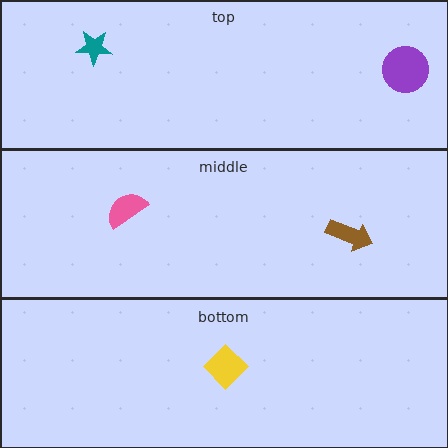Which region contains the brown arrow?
The middle region.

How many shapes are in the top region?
2.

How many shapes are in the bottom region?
1.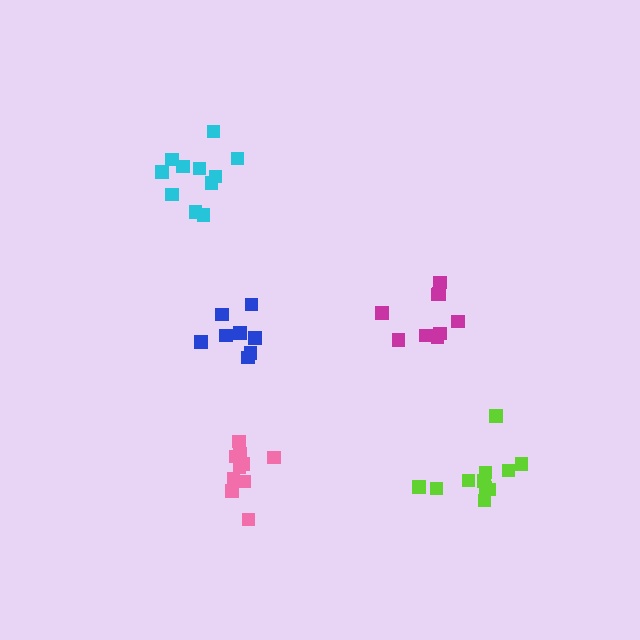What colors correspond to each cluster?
The clusters are colored: magenta, lime, pink, cyan, blue.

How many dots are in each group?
Group 1: 9 dots, Group 2: 11 dots, Group 3: 10 dots, Group 4: 11 dots, Group 5: 8 dots (49 total).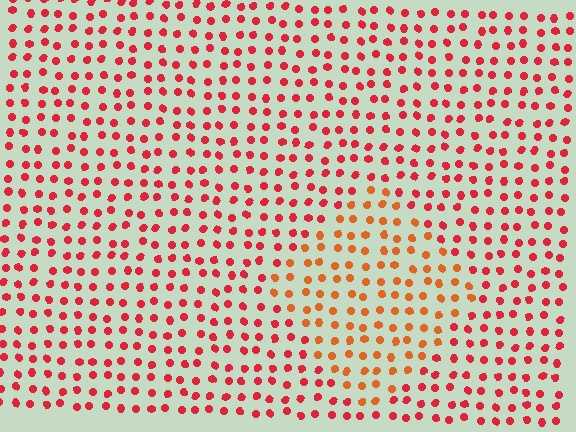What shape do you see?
I see a diamond.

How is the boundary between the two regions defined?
The boundary is defined purely by a slight shift in hue (about 29 degrees). Spacing, size, and orientation are identical on both sides.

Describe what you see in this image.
The image is filled with small red elements in a uniform arrangement. A diamond-shaped region is visible where the elements are tinted to a slightly different hue, forming a subtle color boundary.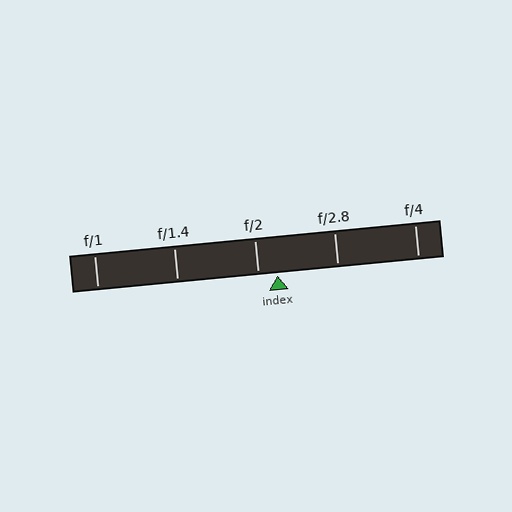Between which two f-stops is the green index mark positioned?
The index mark is between f/2 and f/2.8.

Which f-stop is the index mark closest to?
The index mark is closest to f/2.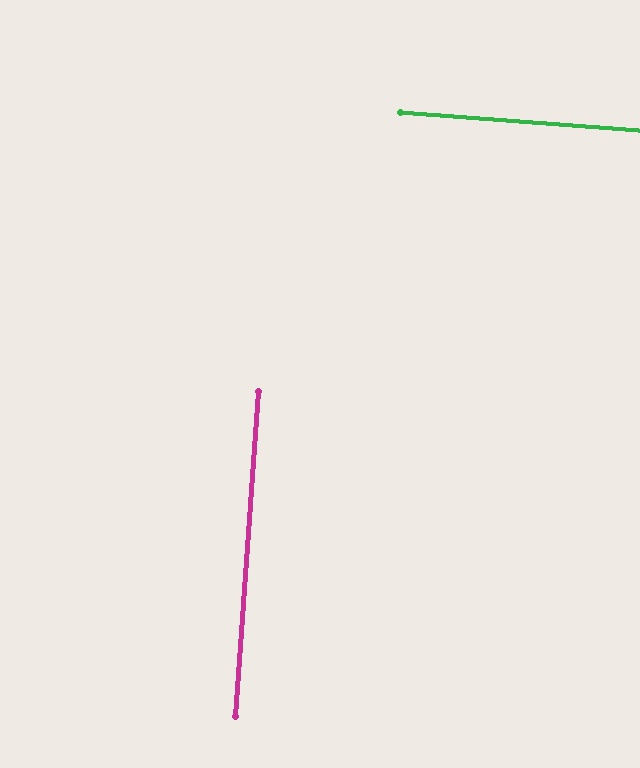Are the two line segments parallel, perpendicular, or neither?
Perpendicular — they meet at approximately 90°.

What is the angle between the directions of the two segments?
Approximately 90 degrees.